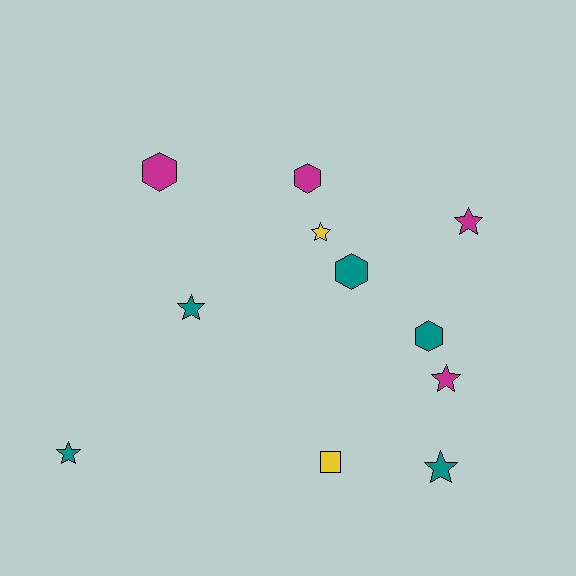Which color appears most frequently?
Teal, with 5 objects.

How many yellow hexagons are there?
There are no yellow hexagons.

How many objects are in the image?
There are 11 objects.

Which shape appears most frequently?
Star, with 6 objects.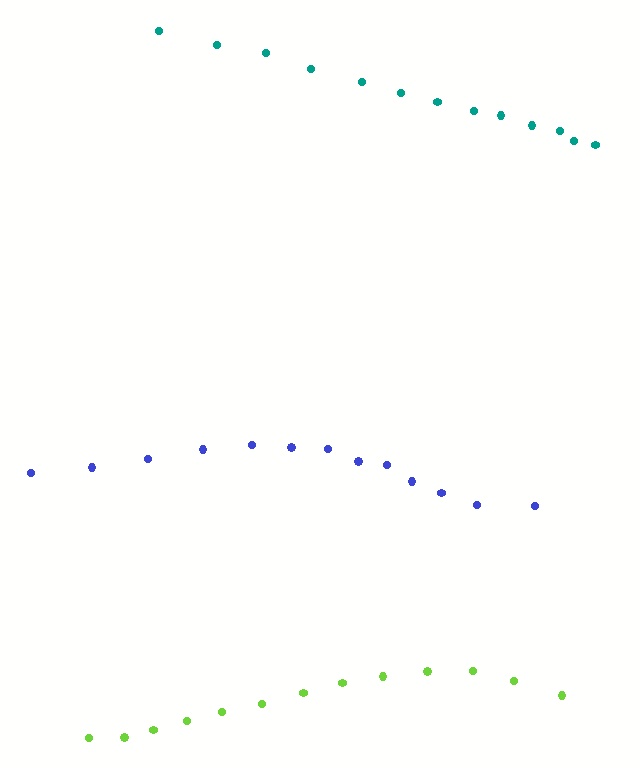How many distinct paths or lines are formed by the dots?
There are 3 distinct paths.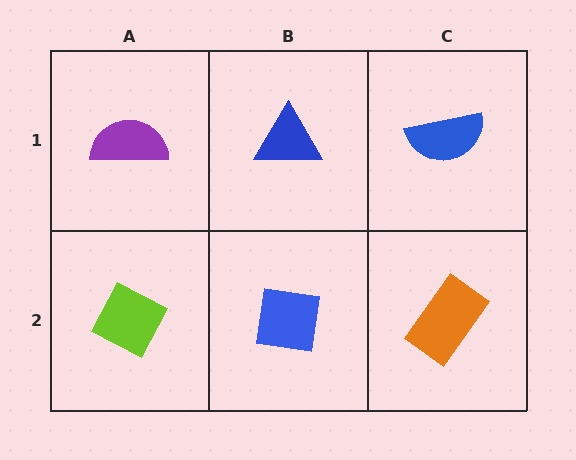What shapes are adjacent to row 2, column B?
A blue triangle (row 1, column B), a lime diamond (row 2, column A), an orange rectangle (row 2, column C).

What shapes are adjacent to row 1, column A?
A lime diamond (row 2, column A), a blue triangle (row 1, column B).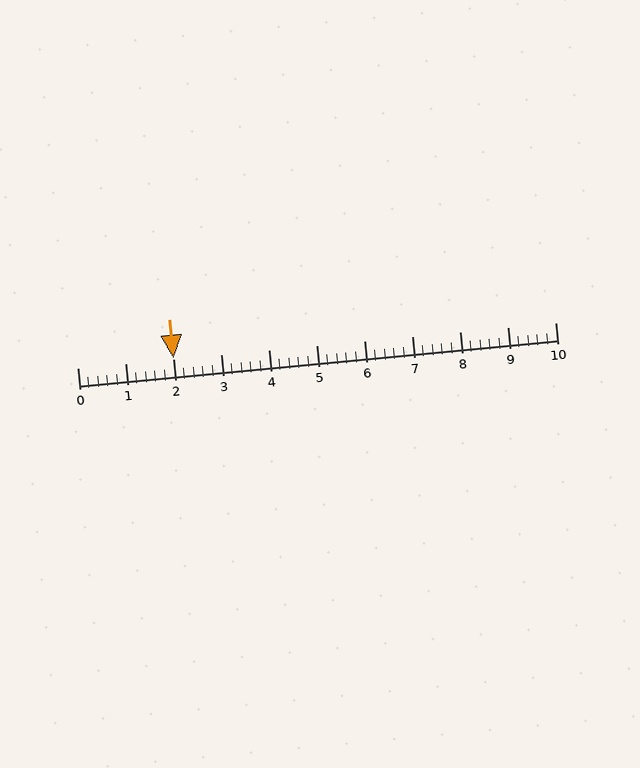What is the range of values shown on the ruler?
The ruler shows values from 0 to 10.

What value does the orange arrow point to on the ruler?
The orange arrow points to approximately 2.0.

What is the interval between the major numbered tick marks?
The major tick marks are spaced 1 units apart.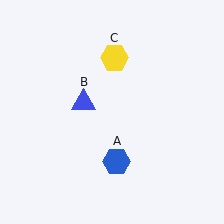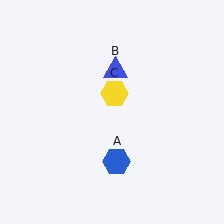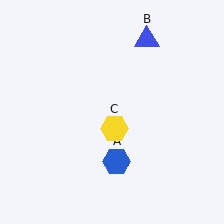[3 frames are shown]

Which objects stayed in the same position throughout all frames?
Blue hexagon (object A) remained stationary.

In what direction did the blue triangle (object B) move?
The blue triangle (object B) moved up and to the right.